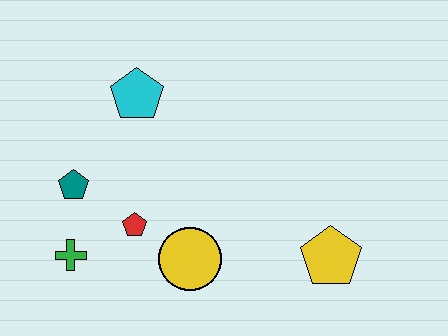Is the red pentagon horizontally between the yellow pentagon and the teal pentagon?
Yes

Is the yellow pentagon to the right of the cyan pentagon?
Yes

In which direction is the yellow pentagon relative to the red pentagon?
The yellow pentagon is to the right of the red pentagon.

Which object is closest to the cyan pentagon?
The teal pentagon is closest to the cyan pentagon.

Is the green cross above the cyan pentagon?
No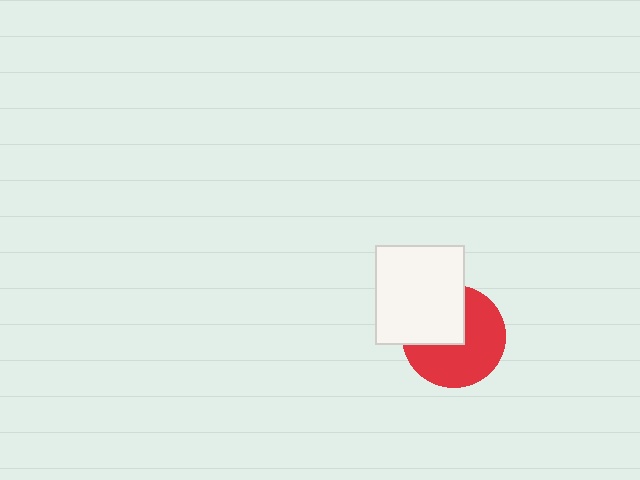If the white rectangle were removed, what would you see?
You would see the complete red circle.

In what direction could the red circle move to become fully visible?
The red circle could move toward the lower-right. That would shift it out from behind the white rectangle entirely.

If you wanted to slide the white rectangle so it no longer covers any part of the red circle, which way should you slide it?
Slide it toward the upper-left — that is the most direct way to separate the two shapes.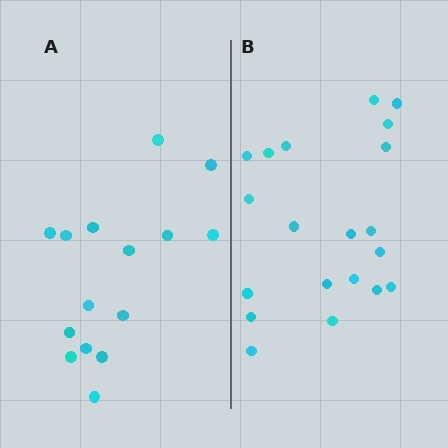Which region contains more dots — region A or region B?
Region B (the right region) has more dots.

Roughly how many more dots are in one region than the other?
Region B has about 5 more dots than region A.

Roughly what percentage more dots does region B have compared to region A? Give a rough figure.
About 35% more.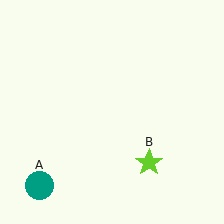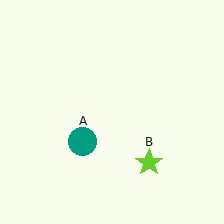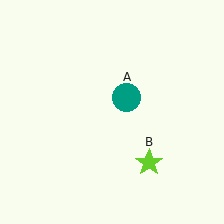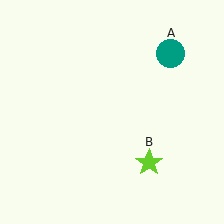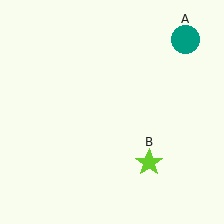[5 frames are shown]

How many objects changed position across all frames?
1 object changed position: teal circle (object A).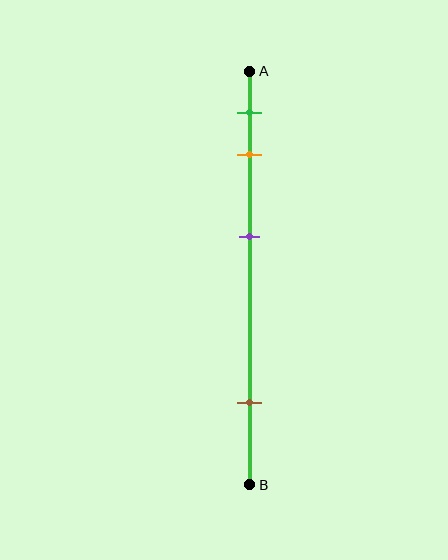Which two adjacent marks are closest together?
The green and orange marks are the closest adjacent pair.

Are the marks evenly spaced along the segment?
No, the marks are not evenly spaced.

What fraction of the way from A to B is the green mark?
The green mark is approximately 10% (0.1) of the way from A to B.